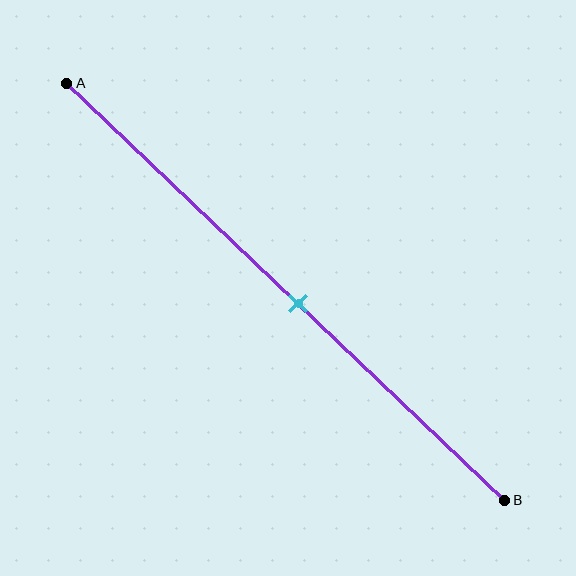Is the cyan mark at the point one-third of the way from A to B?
No, the mark is at about 55% from A, not at the 33% one-third point.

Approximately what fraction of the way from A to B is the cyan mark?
The cyan mark is approximately 55% of the way from A to B.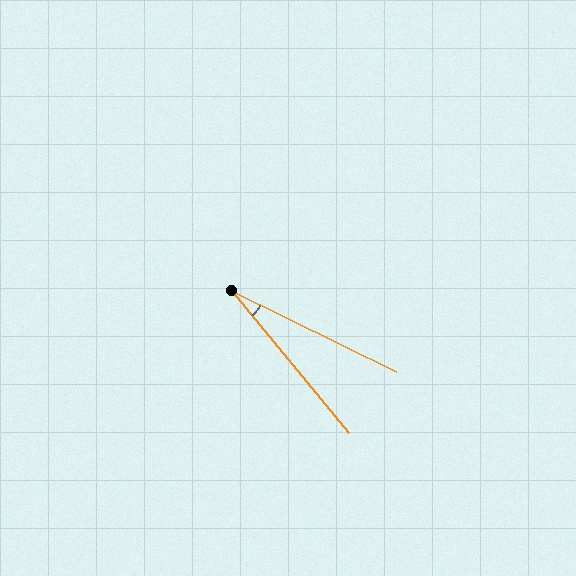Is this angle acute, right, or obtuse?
It is acute.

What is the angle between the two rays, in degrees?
Approximately 24 degrees.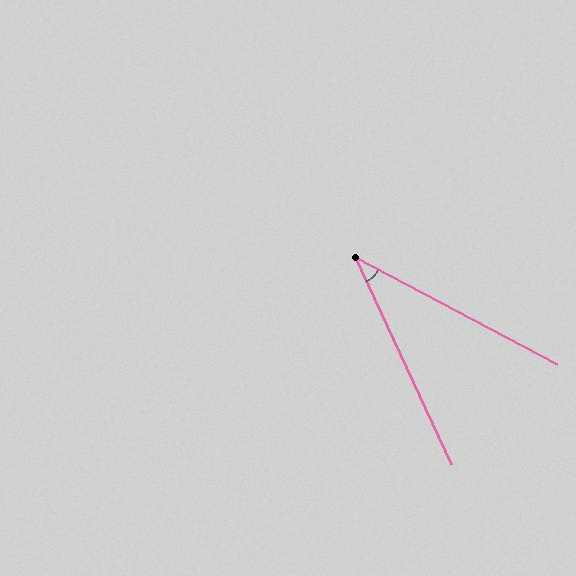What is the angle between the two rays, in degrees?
Approximately 37 degrees.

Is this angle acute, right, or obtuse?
It is acute.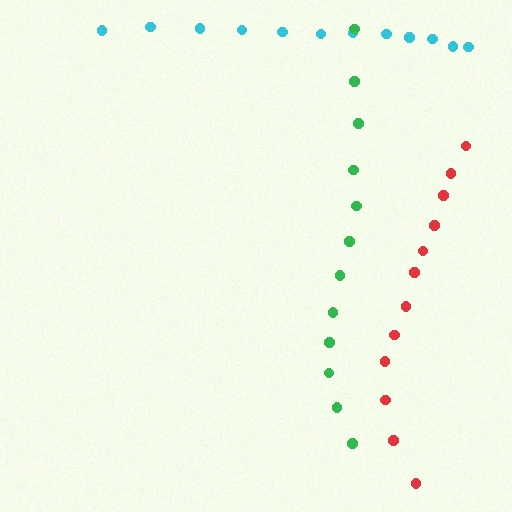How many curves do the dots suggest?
There are 3 distinct paths.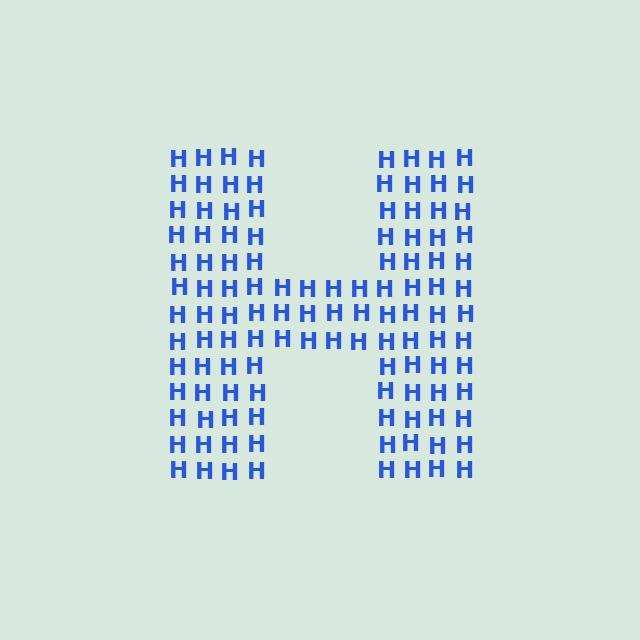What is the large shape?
The large shape is the letter H.